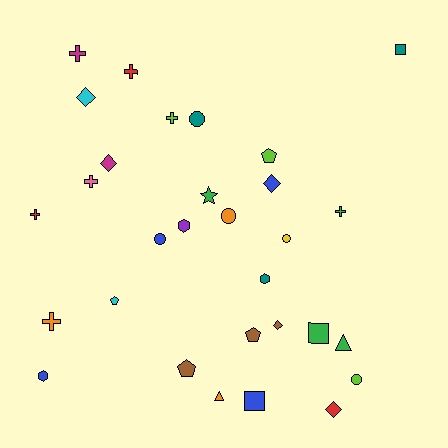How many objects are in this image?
There are 30 objects.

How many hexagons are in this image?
There are 3 hexagons.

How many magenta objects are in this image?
There are 2 magenta objects.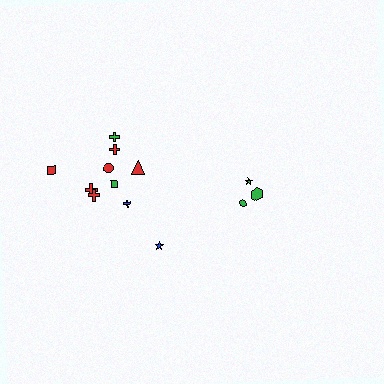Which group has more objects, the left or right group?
The left group.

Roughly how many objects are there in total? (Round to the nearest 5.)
Roughly 15 objects in total.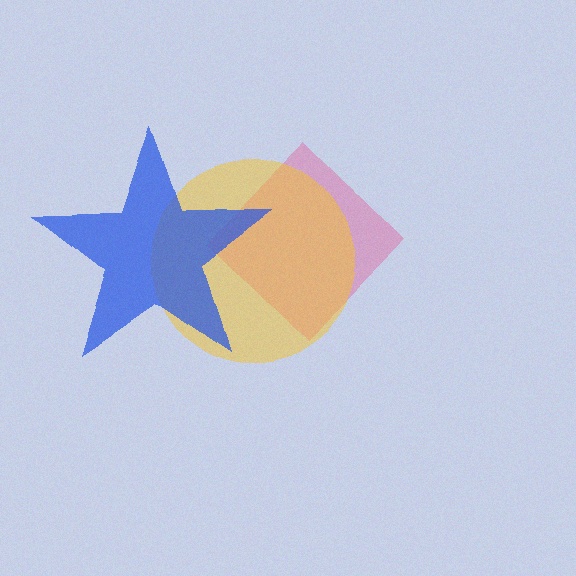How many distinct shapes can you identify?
There are 3 distinct shapes: a pink diamond, a yellow circle, a blue star.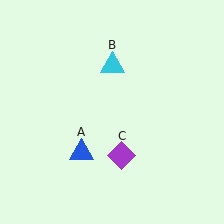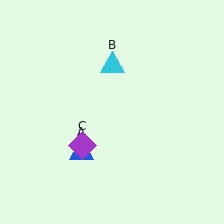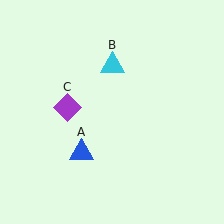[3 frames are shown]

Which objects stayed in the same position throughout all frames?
Blue triangle (object A) and cyan triangle (object B) remained stationary.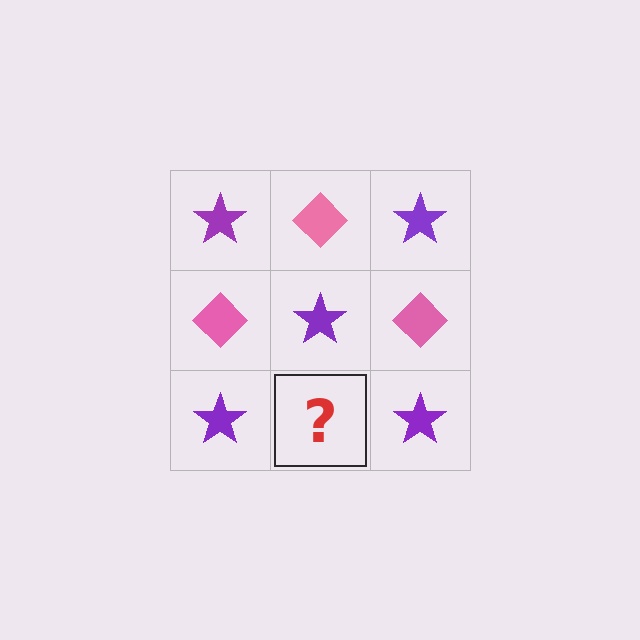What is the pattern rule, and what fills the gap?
The rule is that it alternates purple star and pink diamond in a checkerboard pattern. The gap should be filled with a pink diamond.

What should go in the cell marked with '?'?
The missing cell should contain a pink diamond.